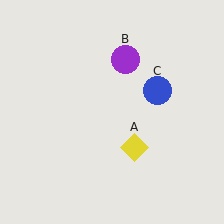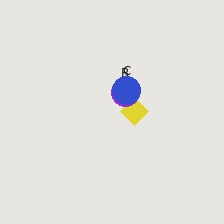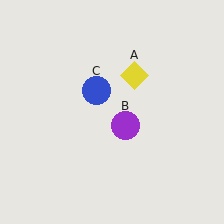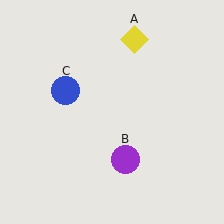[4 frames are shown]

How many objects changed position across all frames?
3 objects changed position: yellow diamond (object A), purple circle (object B), blue circle (object C).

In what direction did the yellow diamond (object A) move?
The yellow diamond (object A) moved up.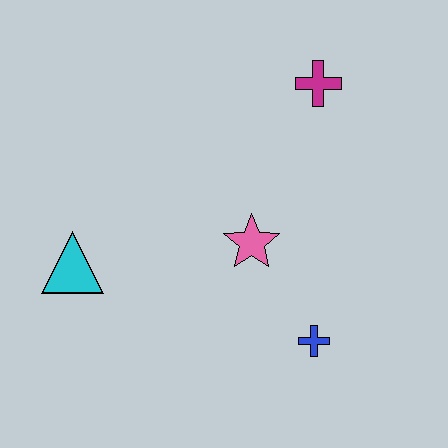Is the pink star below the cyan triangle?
No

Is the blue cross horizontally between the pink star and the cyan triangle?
No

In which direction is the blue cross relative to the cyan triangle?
The blue cross is to the right of the cyan triangle.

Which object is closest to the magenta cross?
The pink star is closest to the magenta cross.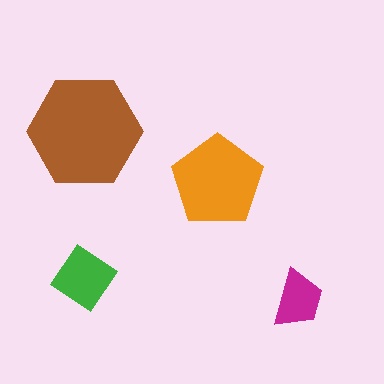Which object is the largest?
The brown hexagon.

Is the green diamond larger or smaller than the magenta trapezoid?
Larger.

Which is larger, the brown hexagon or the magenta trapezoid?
The brown hexagon.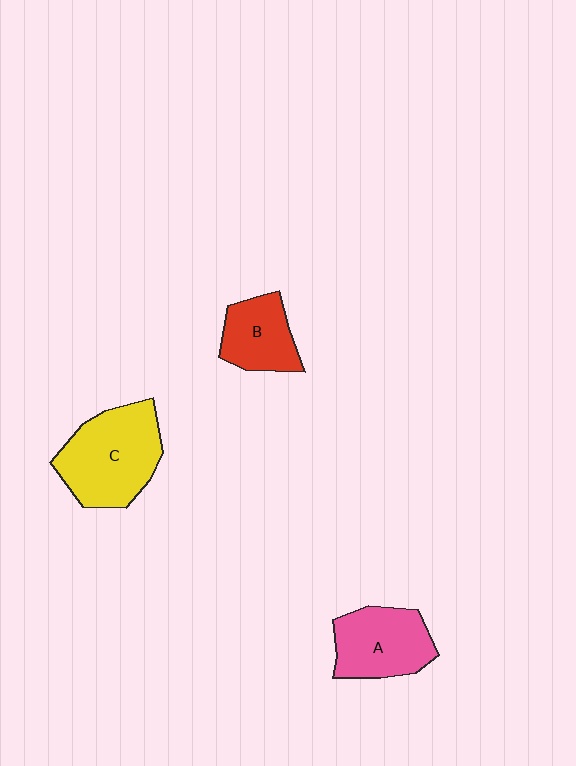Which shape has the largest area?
Shape C (yellow).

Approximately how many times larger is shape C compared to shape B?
Approximately 1.7 times.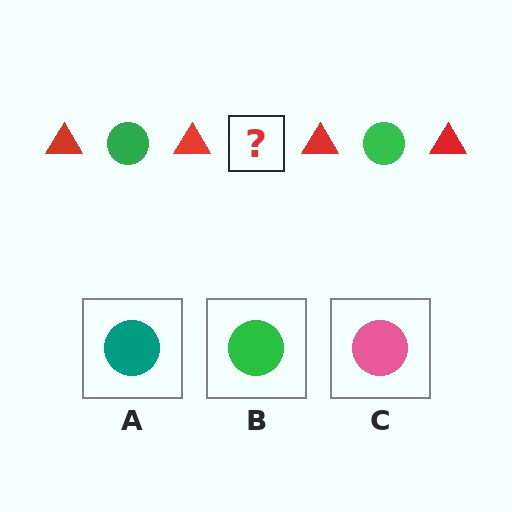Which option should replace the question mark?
Option B.